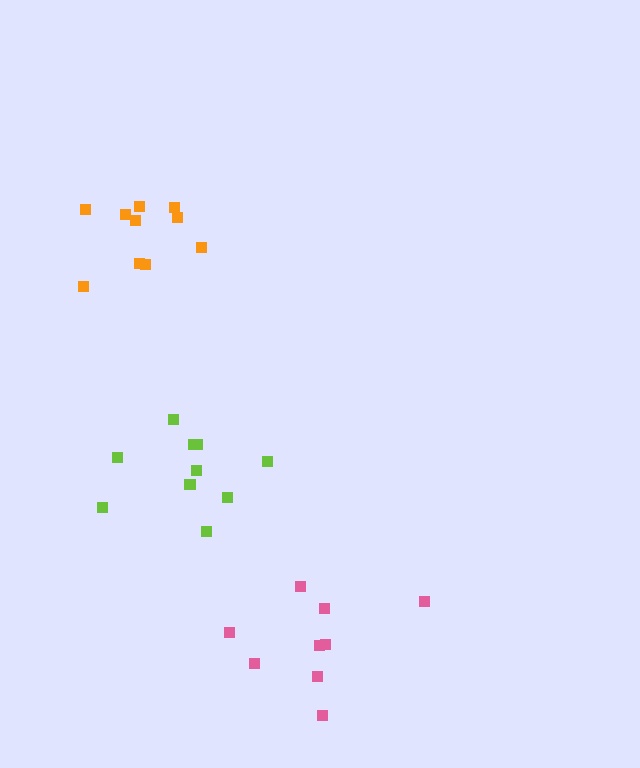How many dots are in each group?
Group 1: 10 dots, Group 2: 9 dots, Group 3: 10 dots (29 total).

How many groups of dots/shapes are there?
There are 3 groups.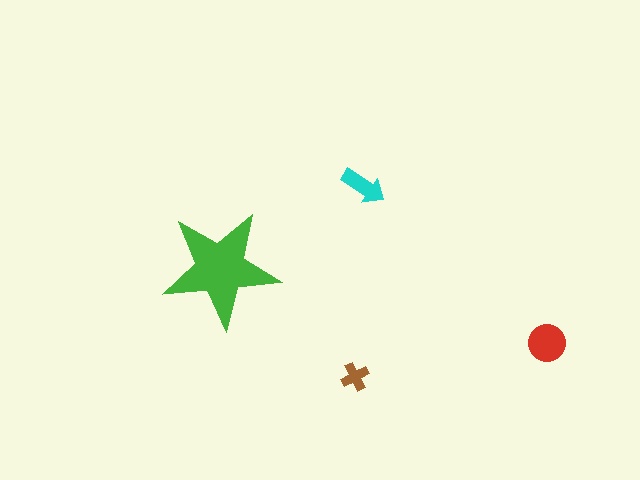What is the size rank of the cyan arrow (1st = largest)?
3rd.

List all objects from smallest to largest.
The brown cross, the cyan arrow, the red circle, the green star.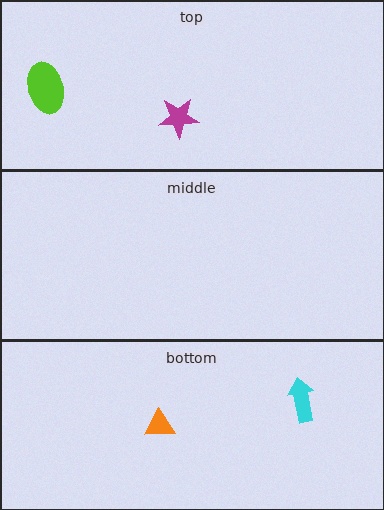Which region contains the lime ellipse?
The top region.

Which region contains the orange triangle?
The bottom region.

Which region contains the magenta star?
The top region.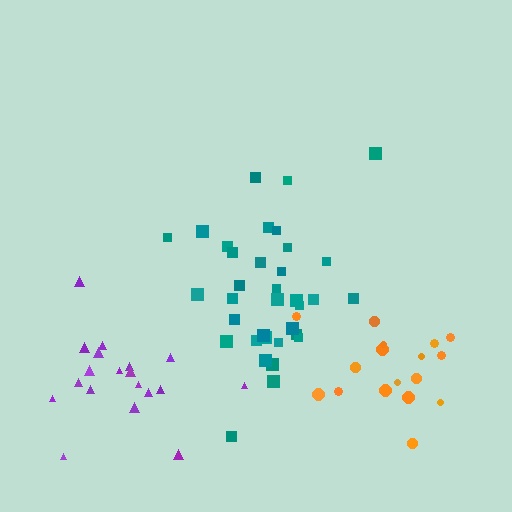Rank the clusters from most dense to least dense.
teal, orange, purple.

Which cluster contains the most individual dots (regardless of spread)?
Teal (35).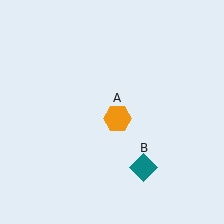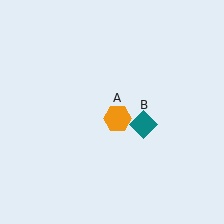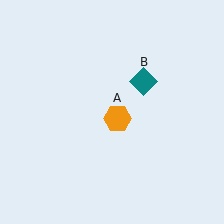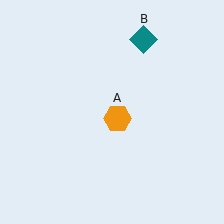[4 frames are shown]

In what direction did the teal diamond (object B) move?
The teal diamond (object B) moved up.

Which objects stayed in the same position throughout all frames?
Orange hexagon (object A) remained stationary.